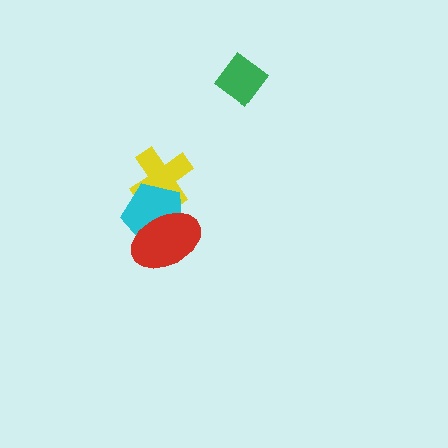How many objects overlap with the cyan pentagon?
2 objects overlap with the cyan pentagon.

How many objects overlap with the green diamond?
0 objects overlap with the green diamond.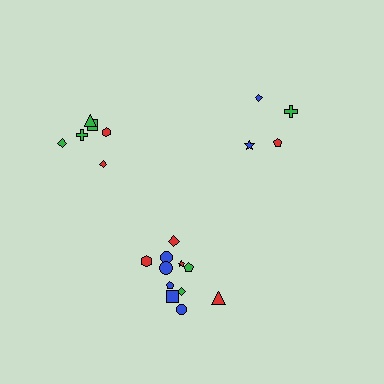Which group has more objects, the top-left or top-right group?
The top-left group.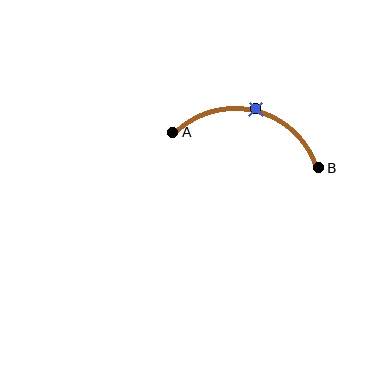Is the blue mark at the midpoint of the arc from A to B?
Yes. The blue mark lies on the arc at equal arc-length from both A and B — it is the arc midpoint.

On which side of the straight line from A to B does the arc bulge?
The arc bulges above the straight line connecting A and B.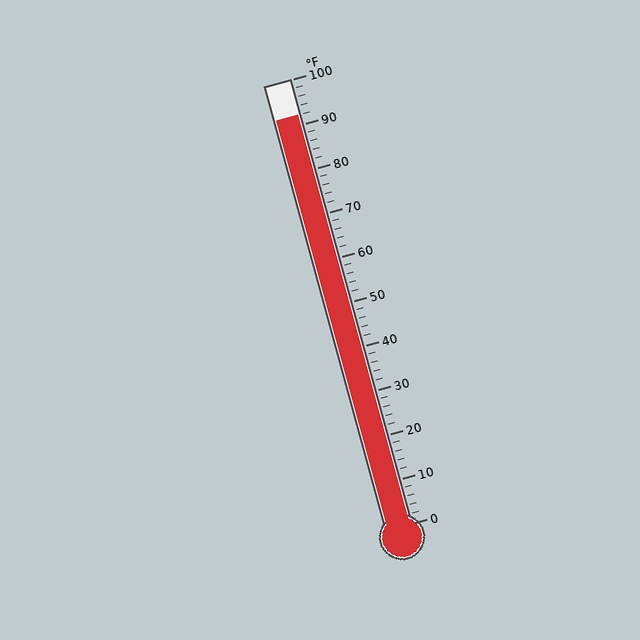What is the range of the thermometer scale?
The thermometer scale ranges from 0°F to 100°F.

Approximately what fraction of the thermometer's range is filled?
The thermometer is filled to approximately 90% of its range.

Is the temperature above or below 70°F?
The temperature is above 70°F.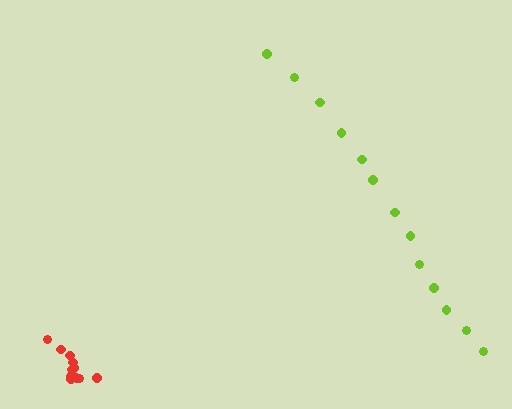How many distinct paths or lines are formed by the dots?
There are 2 distinct paths.